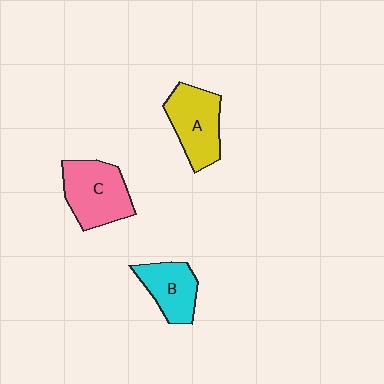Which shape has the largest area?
Shape C (pink).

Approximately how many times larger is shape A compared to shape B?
Approximately 1.3 times.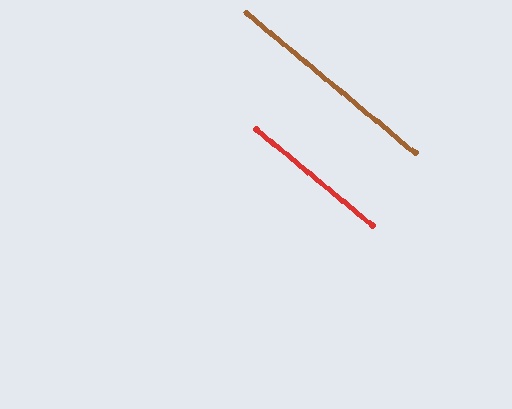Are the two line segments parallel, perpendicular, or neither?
Parallel — their directions differ by only 0.2°.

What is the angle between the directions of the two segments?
Approximately 0 degrees.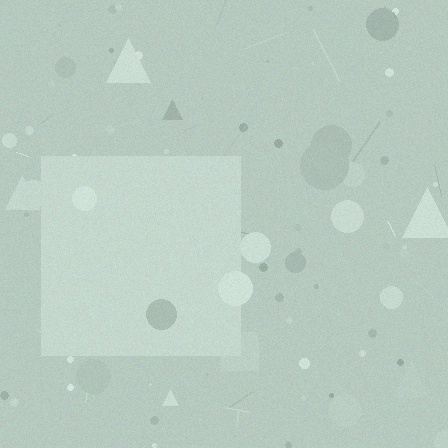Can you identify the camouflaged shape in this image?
The camouflaged shape is a square.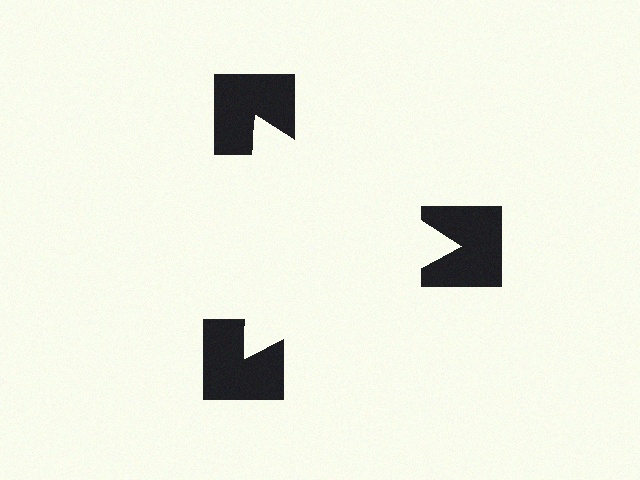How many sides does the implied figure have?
3 sides.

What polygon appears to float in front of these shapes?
An illusory triangle — its edges are inferred from the aligned wedge cuts in the notched squares, not physically drawn.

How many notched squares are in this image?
There are 3 — one at each vertex of the illusory triangle.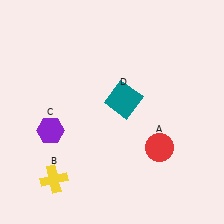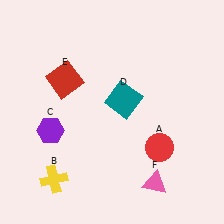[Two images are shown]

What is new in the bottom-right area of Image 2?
A pink triangle (F) was added in the bottom-right area of Image 2.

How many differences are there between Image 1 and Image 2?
There are 2 differences between the two images.